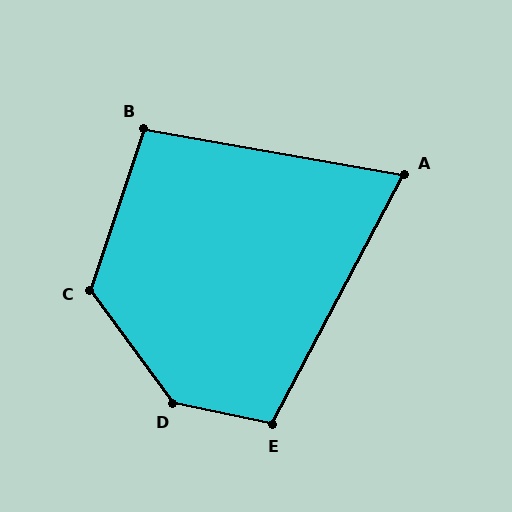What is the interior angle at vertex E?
Approximately 106 degrees (obtuse).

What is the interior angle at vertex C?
Approximately 125 degrees (obtuse).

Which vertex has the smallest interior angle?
A, at approximately 72 degrees.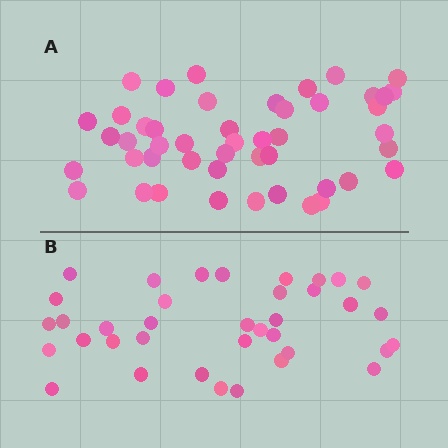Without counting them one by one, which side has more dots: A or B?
Region A (the top region) has more dots.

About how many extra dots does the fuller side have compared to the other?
Region A has roughly 10 or so more dots than region B.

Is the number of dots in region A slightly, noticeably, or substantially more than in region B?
Region A has noticeably more, but not dramatically so. The ratio is roughly 1.3 to 1.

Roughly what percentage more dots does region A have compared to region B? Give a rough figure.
About 25% more.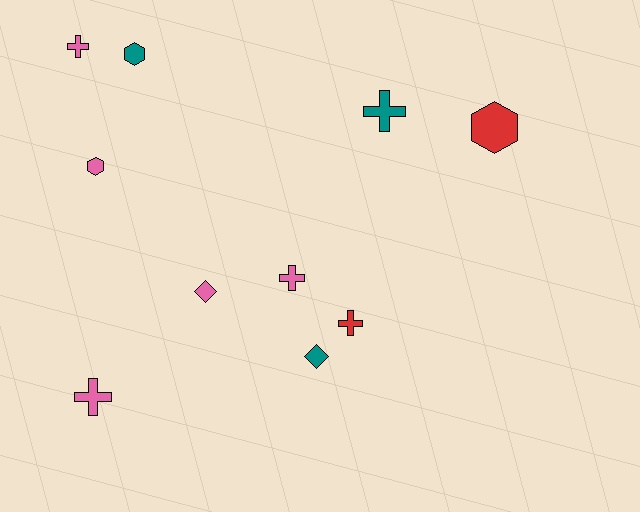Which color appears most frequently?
Pink, with 5 objects.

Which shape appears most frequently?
Cross, with 5 objects.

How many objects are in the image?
There are 10 objects.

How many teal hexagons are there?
There is 1 teal hexagon.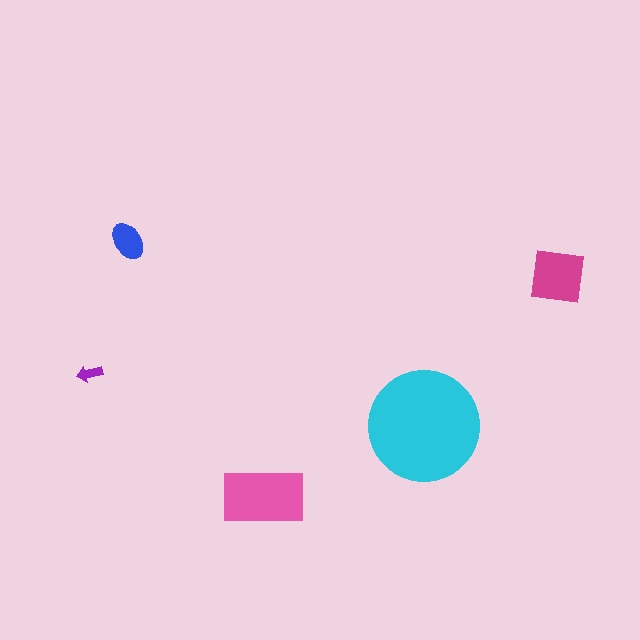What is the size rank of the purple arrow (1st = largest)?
5th.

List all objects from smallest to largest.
The purple arrow, the blue ellipse, the magenta square, the pink rectangle, the cyan circle.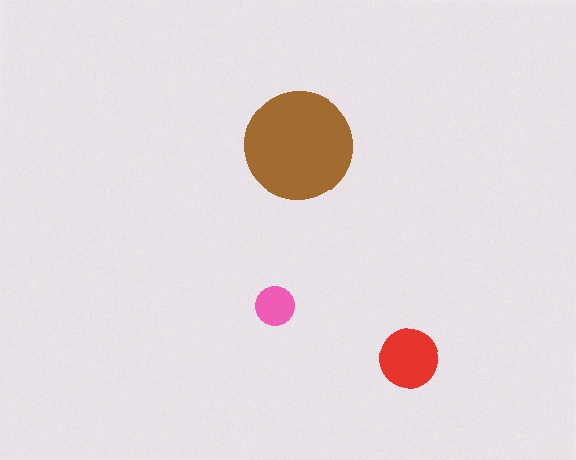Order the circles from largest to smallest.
the brown one, the red one, the pink one.